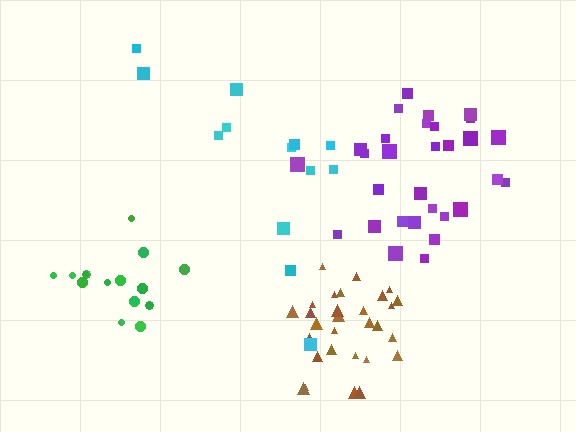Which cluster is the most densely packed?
Brown.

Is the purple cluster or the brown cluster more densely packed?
Brown.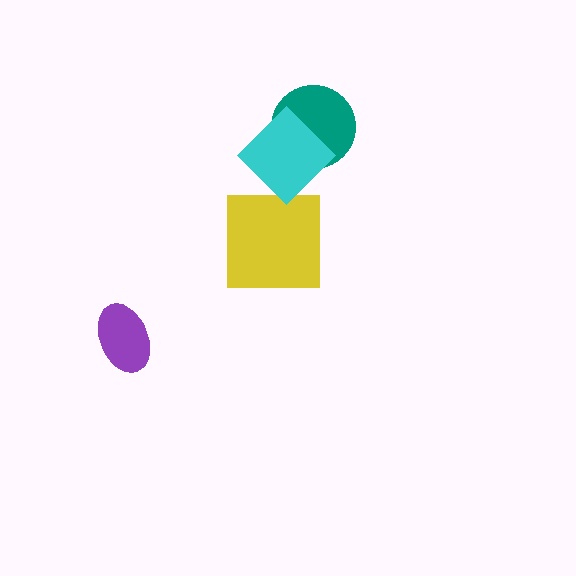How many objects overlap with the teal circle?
1 object overlaps with the teal circle.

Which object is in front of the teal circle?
The cyan diamond is in front of the teal circle.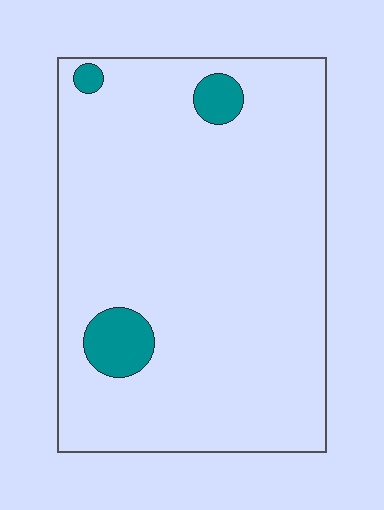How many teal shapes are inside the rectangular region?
3.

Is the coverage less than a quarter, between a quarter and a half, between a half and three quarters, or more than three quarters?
Less than a quarter.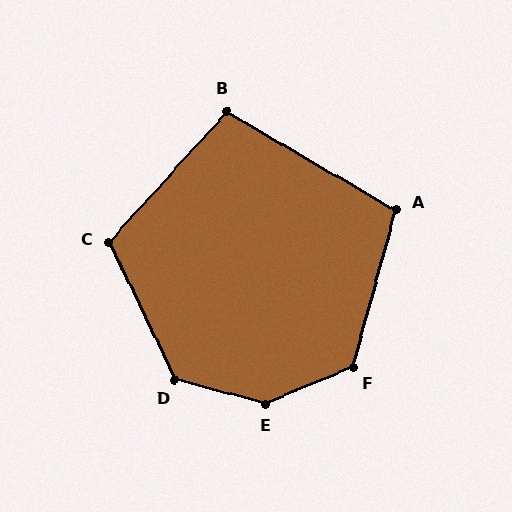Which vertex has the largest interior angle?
E, at approximately 143 degrees.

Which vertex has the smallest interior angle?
B, at approximately 102 degrees.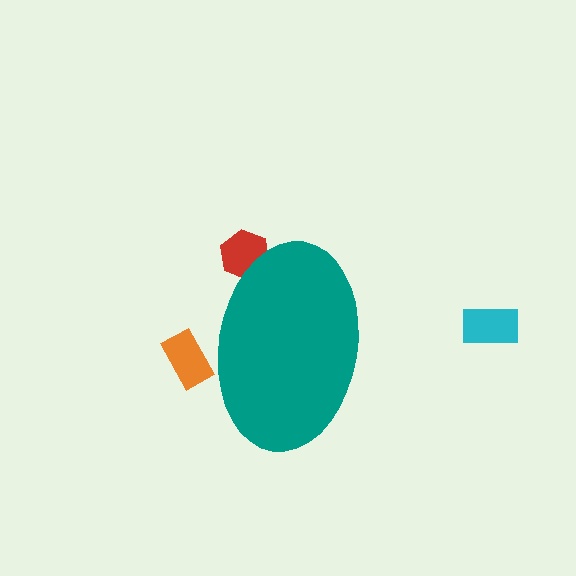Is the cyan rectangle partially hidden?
No, the cyan rectangle is fully visible.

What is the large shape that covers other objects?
A teal ellipse.